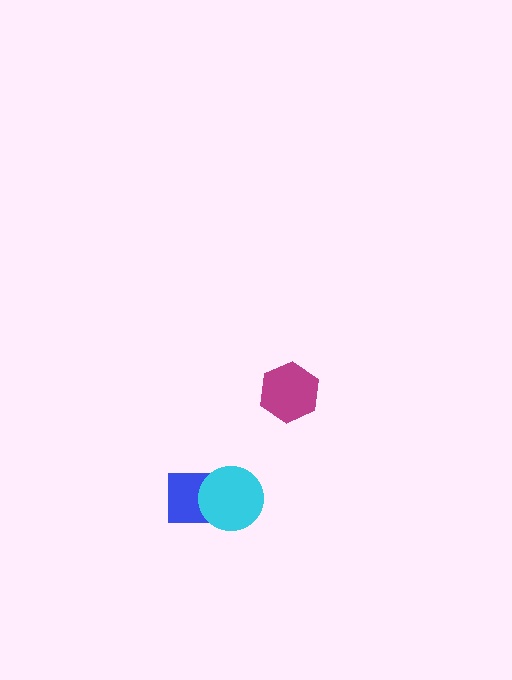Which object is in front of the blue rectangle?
The cyan circle is in front of the blue rectangle.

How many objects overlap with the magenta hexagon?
0 objects overlap with the magenta hexagon.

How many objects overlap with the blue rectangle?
1 object overlaps with the blue rectangle.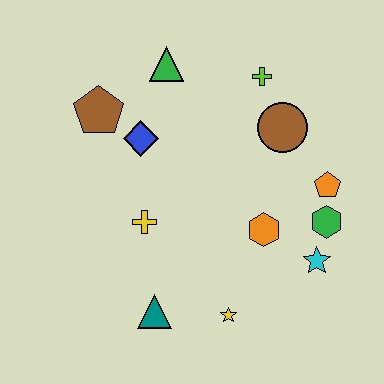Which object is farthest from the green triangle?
The yellow star is farthest from the green triangle.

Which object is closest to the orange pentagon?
The green hexagon is closest to the orange pentagon.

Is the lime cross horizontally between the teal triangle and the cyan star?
Yes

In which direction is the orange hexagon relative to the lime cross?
The orange hexagon is below the lime cross.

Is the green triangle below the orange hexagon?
No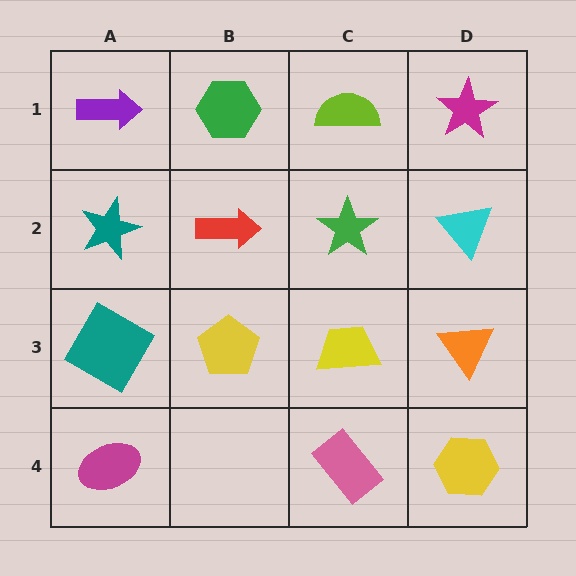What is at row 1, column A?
A purple arrow.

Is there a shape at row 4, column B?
No, that cell is empty.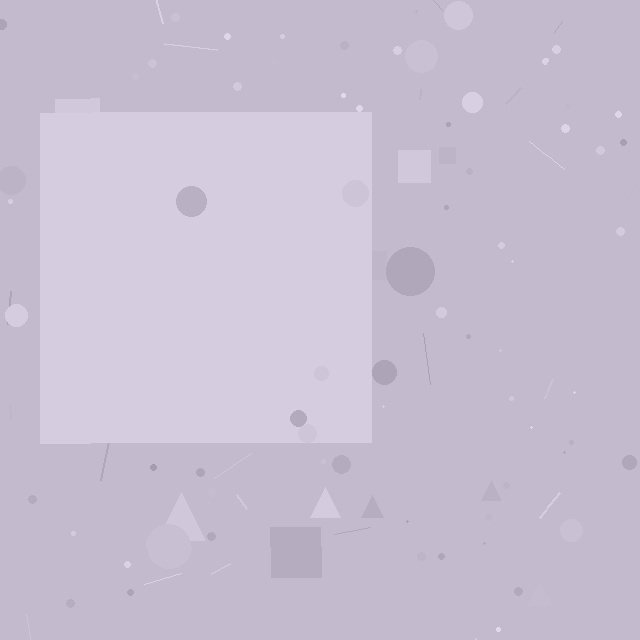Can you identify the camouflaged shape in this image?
The camouflaged shape is a square.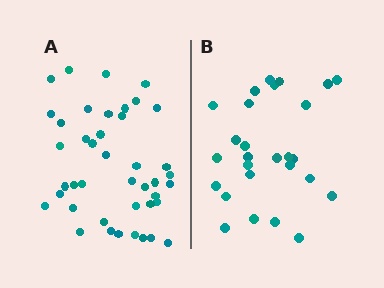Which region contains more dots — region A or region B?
Region A (the left region) has more dots.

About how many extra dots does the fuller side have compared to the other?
Region A has approximately 15 more dots than region B.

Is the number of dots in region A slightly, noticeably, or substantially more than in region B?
Region A has substantially more. The ratio is roughly 1.6 to 1.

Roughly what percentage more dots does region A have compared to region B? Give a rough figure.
About 55% more.